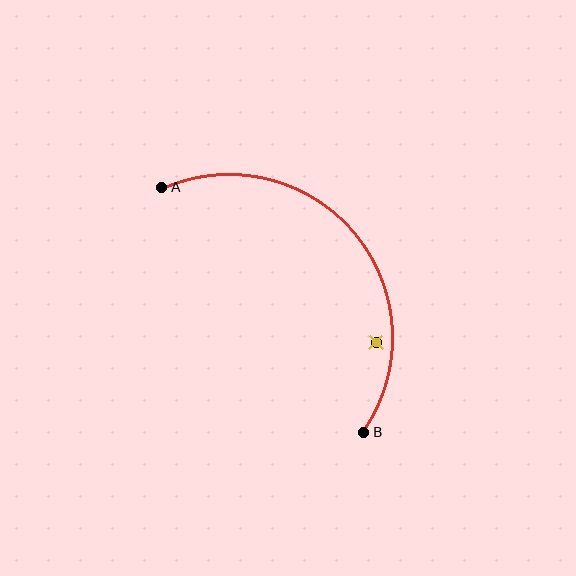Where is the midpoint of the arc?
The arc midpoint is the point on the curve farthest from the straight line joining A and B. It sits above and to the right of that line.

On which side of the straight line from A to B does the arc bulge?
The arc bulges above and to the right of the straight line connecting A and B.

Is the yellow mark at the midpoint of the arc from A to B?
No — the yellow mark does not lie on the arc at all. It sits slightly inside the curve.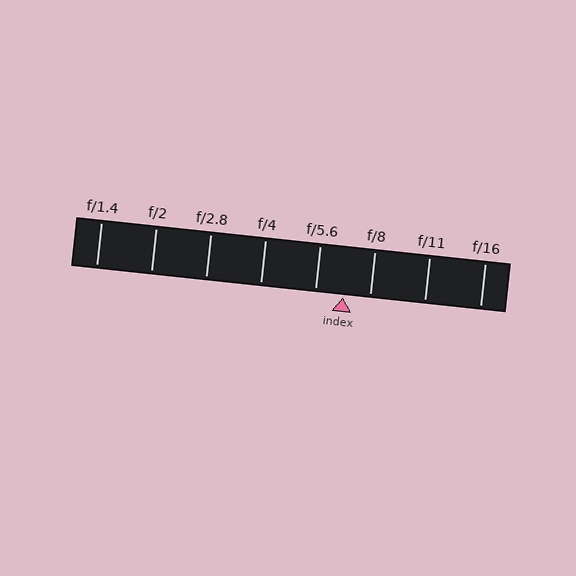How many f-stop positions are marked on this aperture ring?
There are 8 f-stop positions marked.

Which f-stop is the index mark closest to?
The index mark is closest to f/8.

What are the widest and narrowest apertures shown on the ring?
The widest aperture shown is f/1.4 and the narrowest is f/16.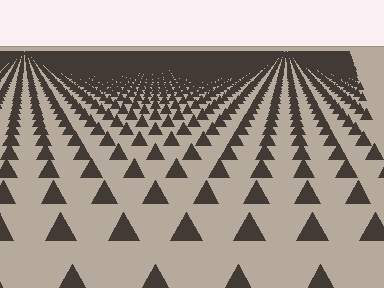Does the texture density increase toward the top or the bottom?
Density increases toward the top.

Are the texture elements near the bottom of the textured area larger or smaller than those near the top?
Larger. Near the bottom, elements are closer to the viewer and appear at a bigger on-screen size.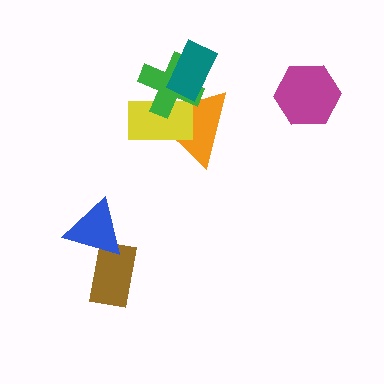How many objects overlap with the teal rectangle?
2 objects overlap with the teal rectangle.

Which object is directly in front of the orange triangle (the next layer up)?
The yellow rectangle is directly in front of the orange triangle.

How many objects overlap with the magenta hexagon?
0 objects overlap with the magenta hexagon.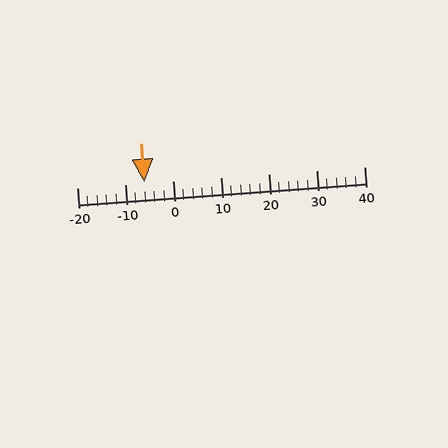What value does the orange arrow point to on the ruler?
The orange arrow points to approximately -6.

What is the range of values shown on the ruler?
The ruler shows values from -20 to 40.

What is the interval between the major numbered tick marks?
The major tick marks are spaced 10 units apart.